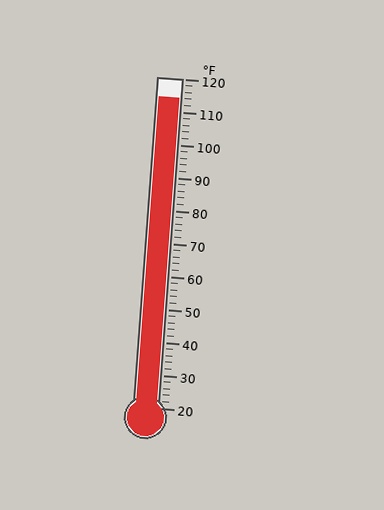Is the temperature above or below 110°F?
The temperature is above 110°F.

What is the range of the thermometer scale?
The thermometer scale ranges from 20°F to 120°F.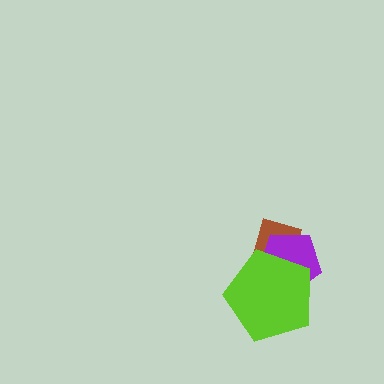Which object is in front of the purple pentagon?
The lime pentagon is in front of the purple pentagon.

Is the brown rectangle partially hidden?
Yes, it is partially covered by another shape.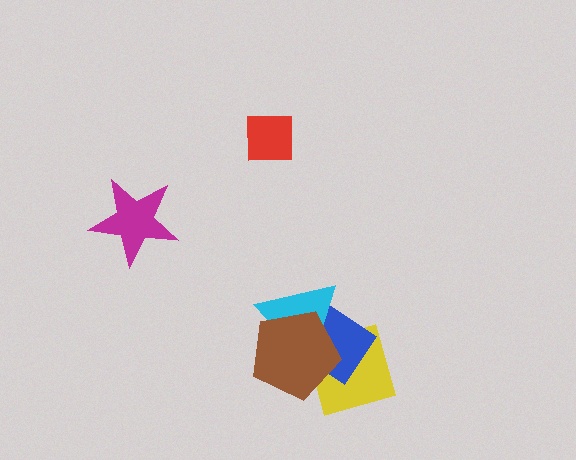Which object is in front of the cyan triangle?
The brown pentagon is in front of the cyan triangle.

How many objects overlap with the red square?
0 objects overlap with the red square.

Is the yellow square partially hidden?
Yes, it is partially covered by another shape.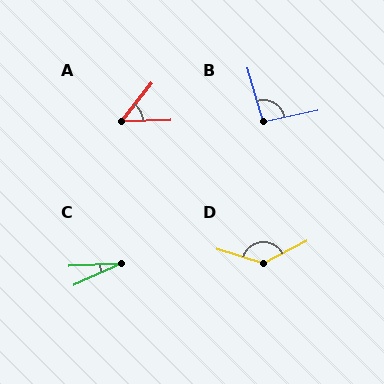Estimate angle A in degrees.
Approximately 51 degrees.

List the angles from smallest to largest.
C (21°), A (51°), B (95°), D (135°).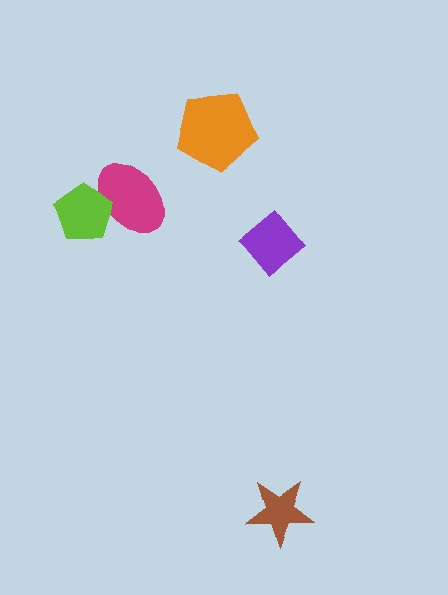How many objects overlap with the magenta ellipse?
1 object overlaps with the magenta ellipse.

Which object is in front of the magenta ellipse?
The lime pentagon is in front of the magenta ellipse.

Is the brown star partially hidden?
No, no other shape covers it.